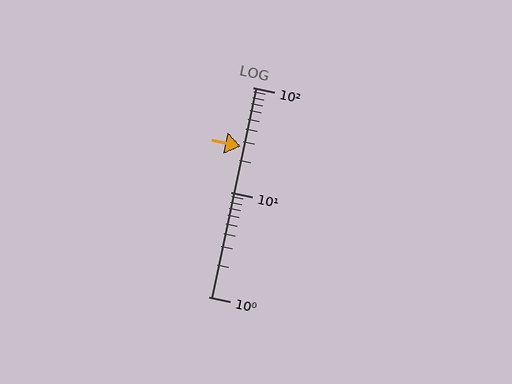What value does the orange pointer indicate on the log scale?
The pointer indicates approximately 27.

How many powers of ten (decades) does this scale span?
The scale spans 2 decades, from 1 to 100.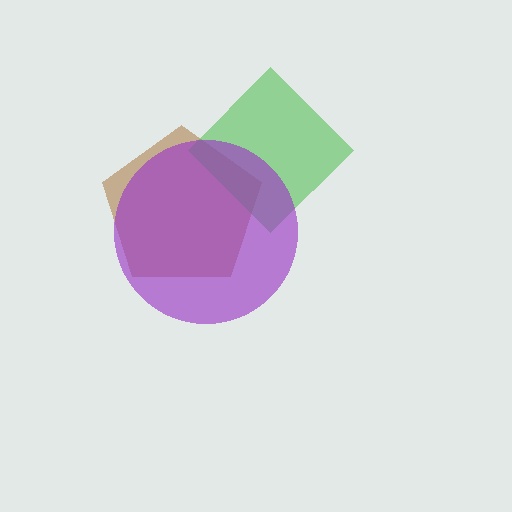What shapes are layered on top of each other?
The layered shapes are: a brown pentagon, a green diamond, a purple circle.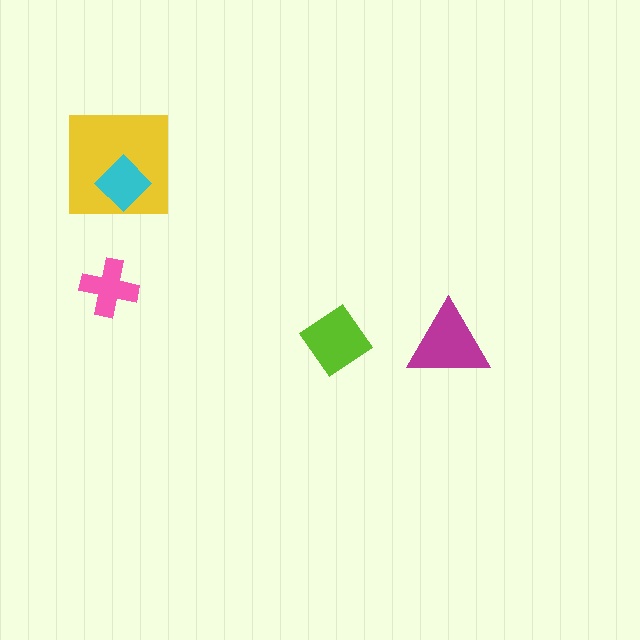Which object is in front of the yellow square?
The cyan diamond is in front of the yellow square.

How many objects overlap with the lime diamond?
0 objects overlap with the lime diamond.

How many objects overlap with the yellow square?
1 object overlaps with the yellow square.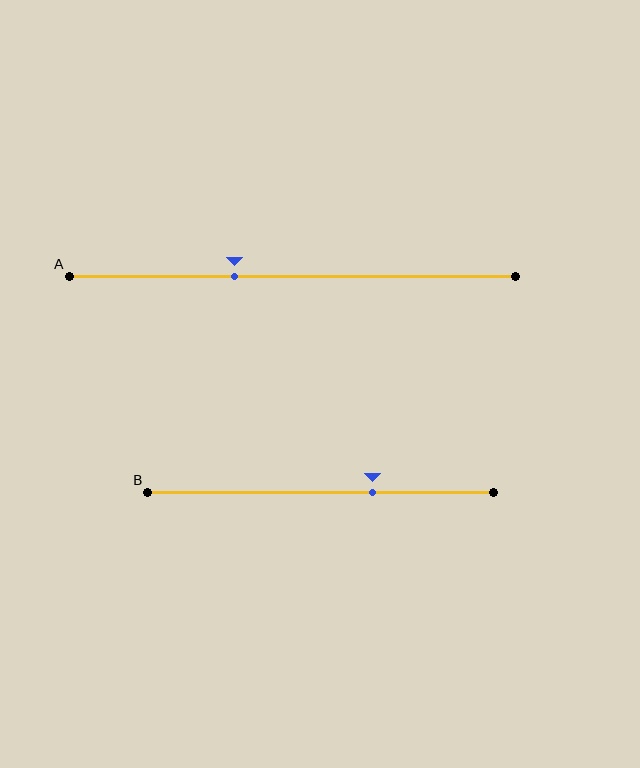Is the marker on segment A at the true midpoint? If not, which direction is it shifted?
No, the marker on segment A is shifted to the left by about 13% of the segment length.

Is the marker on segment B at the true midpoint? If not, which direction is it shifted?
No, the marker on segment B is shifted to the right by about 15% of the segment length.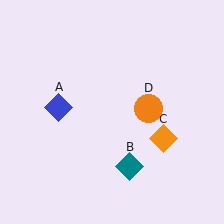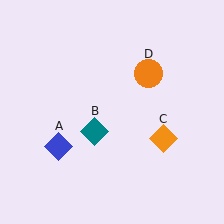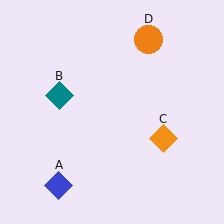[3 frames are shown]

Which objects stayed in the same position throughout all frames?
Orange diamond (object C) remained stationary.